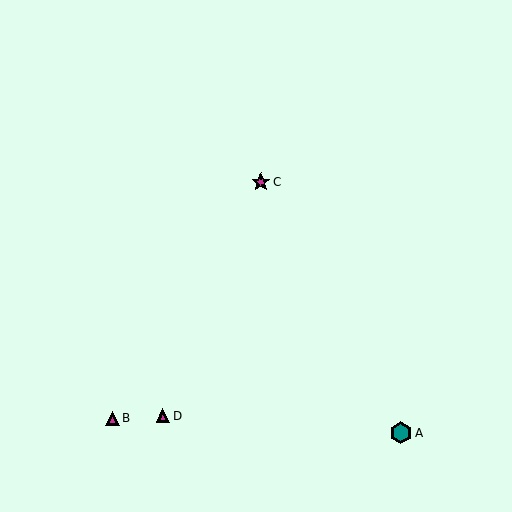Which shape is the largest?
The teal hexagon (labeled A) is the largest.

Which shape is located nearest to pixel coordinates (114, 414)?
The magenta triangle (labeled B) at (112, 418) is nearest to that location.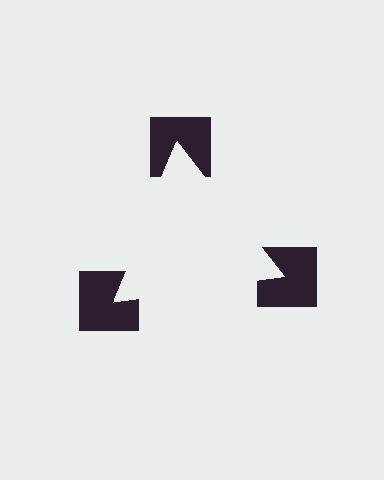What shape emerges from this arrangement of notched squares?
An illusory triangle — its edges are inferred from the aligned wedge cuts in the notched squares, not physically drawn.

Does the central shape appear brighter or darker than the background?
It typically appears slightly brighter than the background, even though no actual brightness change is drawn.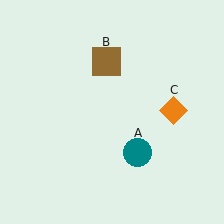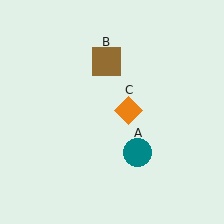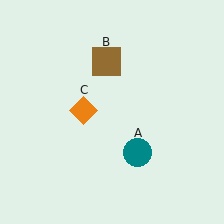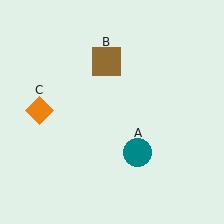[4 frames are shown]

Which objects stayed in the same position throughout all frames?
Teal circle (object A) and brown square (object B) remained stationary.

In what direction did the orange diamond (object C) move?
The orange diamond (object C) moved left.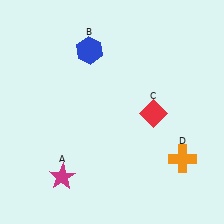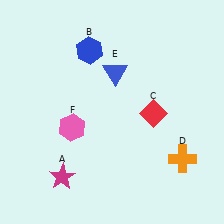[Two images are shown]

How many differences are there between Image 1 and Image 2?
There are 2 differences between the two images.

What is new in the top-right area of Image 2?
A blue triangle (E) was added in the top-right area of Image 2.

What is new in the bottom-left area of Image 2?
A pink hexagon (F) was added in the bottom-left area of Image 2.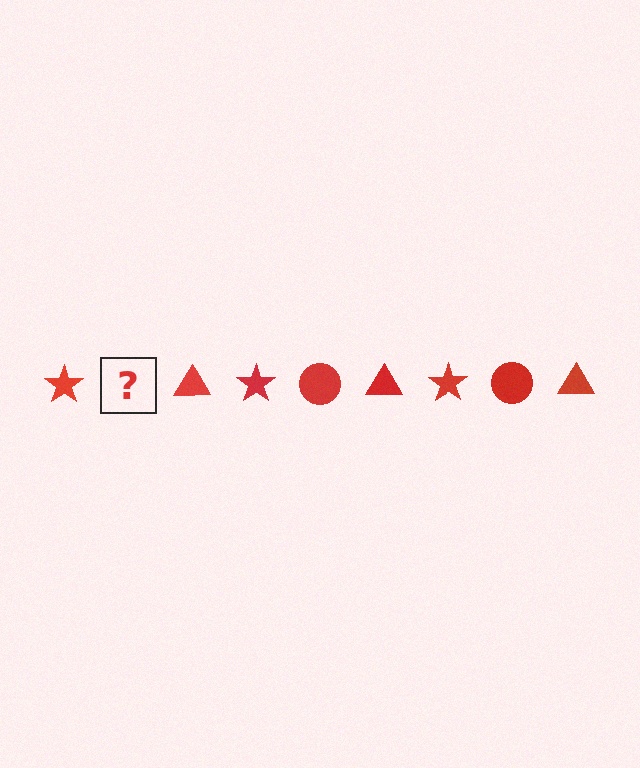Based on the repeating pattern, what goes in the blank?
The blank should be a red circle.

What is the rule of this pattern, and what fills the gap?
The rule is that the pattern cycles through star, circle, triangle shapes in red. The gap should be filled with a red circle.